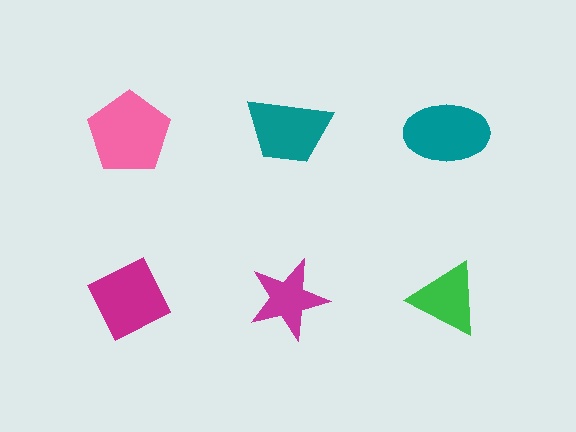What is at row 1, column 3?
A teal ellipse.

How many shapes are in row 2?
3 shapes.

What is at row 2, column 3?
A green triangle.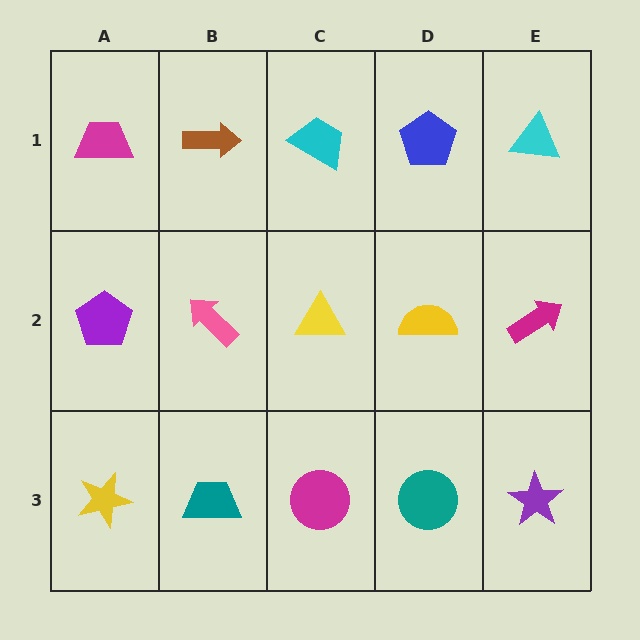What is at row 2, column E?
A magenta arrow.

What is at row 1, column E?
A cyan triangle.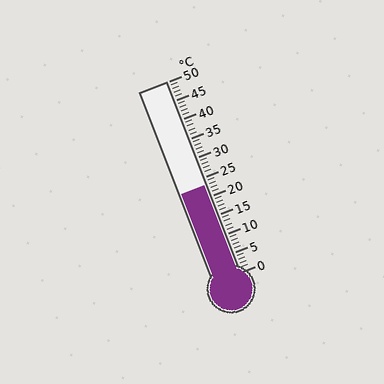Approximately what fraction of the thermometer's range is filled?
The thermometer is filled to approximately 45% of its range.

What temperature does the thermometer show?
The thermometer shows approximately 23°C.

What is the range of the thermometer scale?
The thermometer scale ranges from 0°C to 50°C.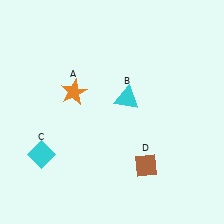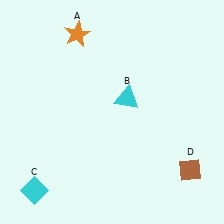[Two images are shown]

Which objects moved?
The objects that moved are: the orange star (A), the cyan diamond (C), the brown diamond (D).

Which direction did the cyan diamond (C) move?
The cyan diamond (C) moved down.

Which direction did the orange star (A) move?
The orange star (A) moved up.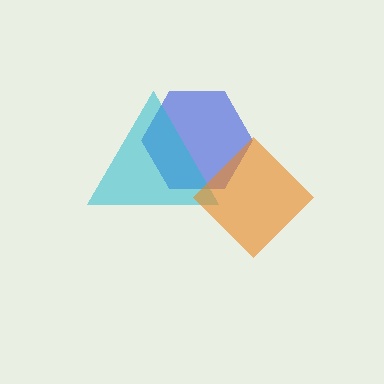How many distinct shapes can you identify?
There are 3 distinct shapes: a blue hexagon, a cyan triangle, an orange diamond.